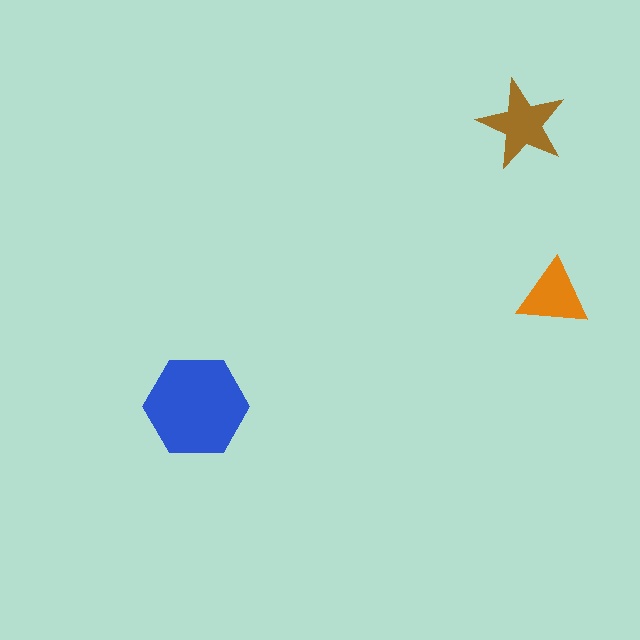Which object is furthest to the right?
The orange triangle is rightmost.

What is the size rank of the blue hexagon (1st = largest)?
1st.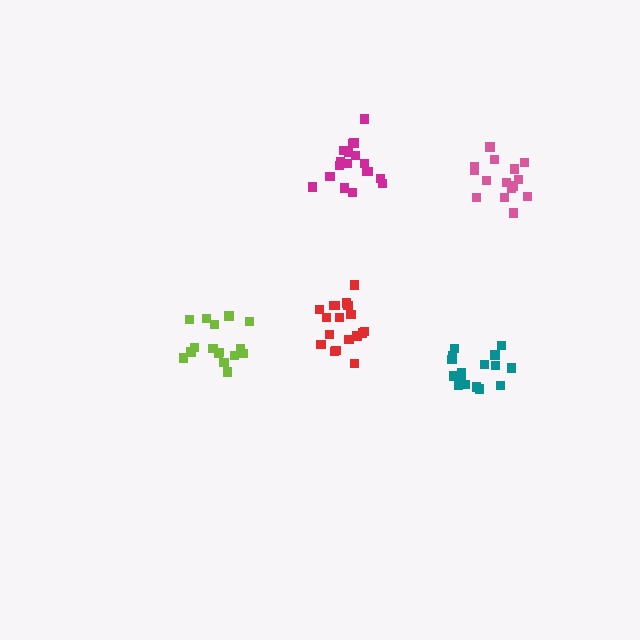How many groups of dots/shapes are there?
There are 5 groups.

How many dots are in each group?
Group 1: 18 dots, Group 2: 16 dots, Group 3: 16 dots, Group 4: 15 dots, Group 5: 18 dots (83 total).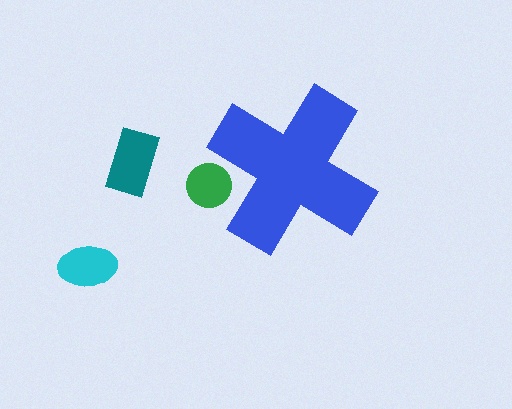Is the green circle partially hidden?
Yes, the green circle is partially hidden behind the blue cross.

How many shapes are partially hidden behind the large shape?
1 shape is partially hidden.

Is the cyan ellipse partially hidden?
No, the cyan ellipse is fully visible.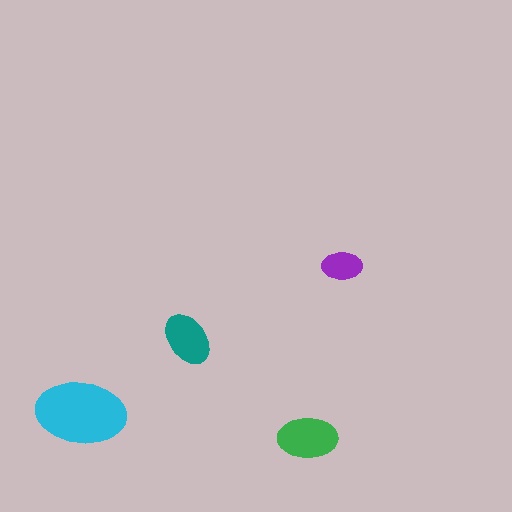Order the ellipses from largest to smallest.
the cyan one, the green one, the teal one, the purple one.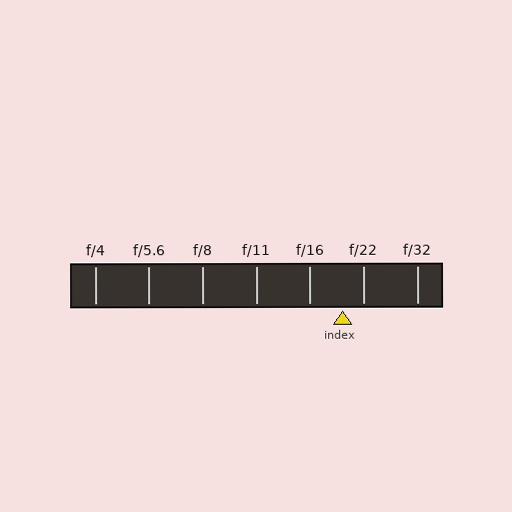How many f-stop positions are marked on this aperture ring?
There are 7 f-stop positions marked.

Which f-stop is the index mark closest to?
The index mark is closest to f/22.